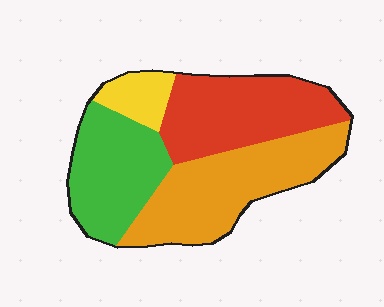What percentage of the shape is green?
Green covers about 25% of the shape.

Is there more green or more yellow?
Green.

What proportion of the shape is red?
Red covers around 30% of the shape.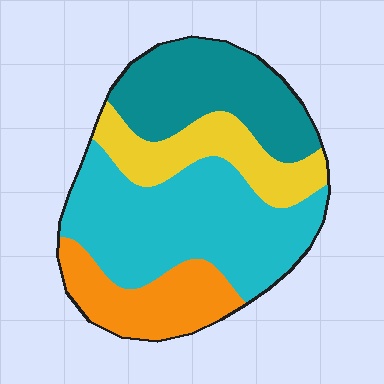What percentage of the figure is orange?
Orange covers 17% of the figure.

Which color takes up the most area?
Cyan, at roughly 40%.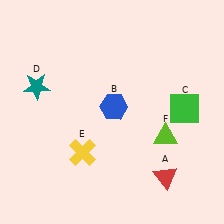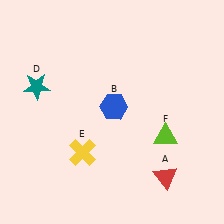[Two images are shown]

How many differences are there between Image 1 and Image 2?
There is 1 difference between the two images.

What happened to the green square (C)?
The green square (C) was removed in Image 2. It was in the top-right area of Image 1.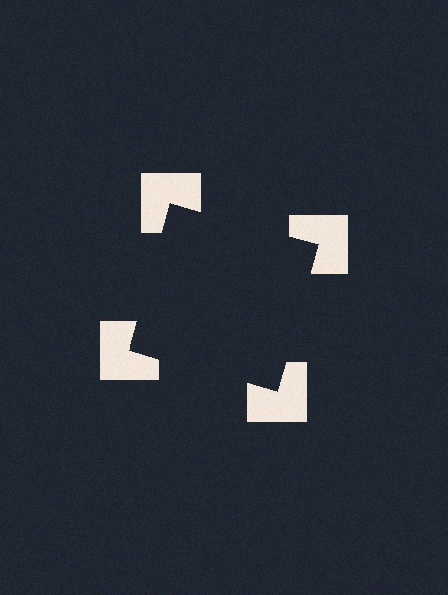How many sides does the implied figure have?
4 sides.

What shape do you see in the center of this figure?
An illusory square — its edges are inferred from the aligned wedge cuts in the notched squares, not physically drawn.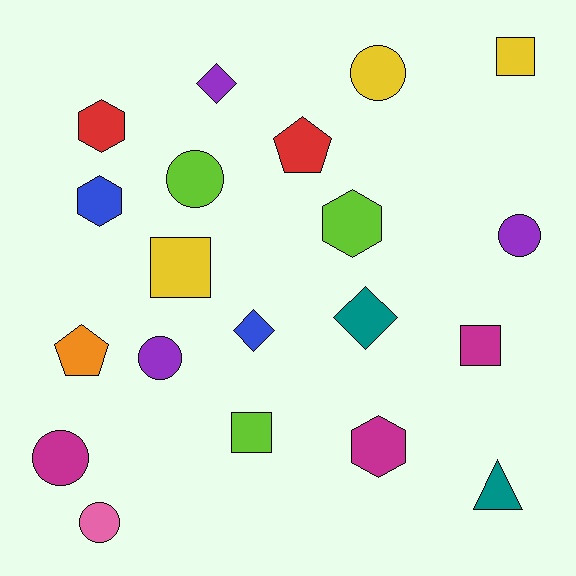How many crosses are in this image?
There are no crosses.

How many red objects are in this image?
There are 2 red objects.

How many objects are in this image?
There are 20 objects.